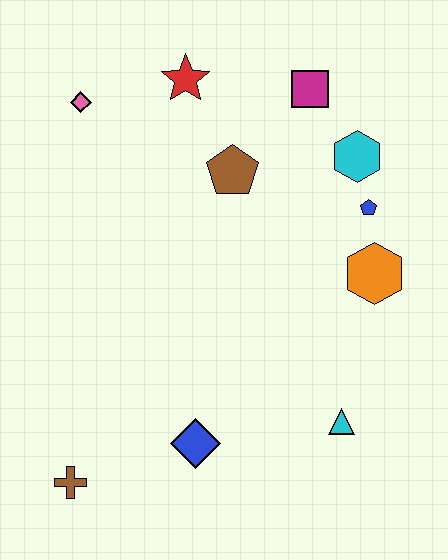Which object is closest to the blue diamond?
The brown cross is closest to the blue diamond.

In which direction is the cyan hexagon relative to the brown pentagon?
The cyan hexagon is to the right of the brown pentagon.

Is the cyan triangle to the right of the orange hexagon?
No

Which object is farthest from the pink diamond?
The cyan triangle is farthest from the pink diamond.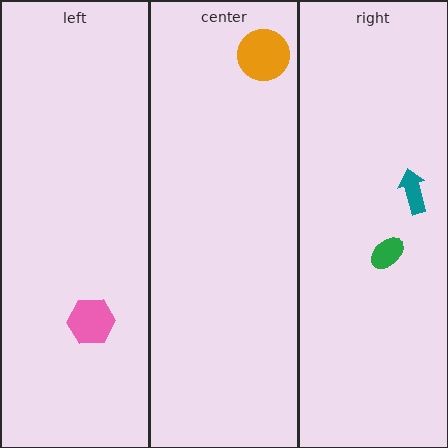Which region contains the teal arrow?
The right region.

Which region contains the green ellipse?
The right region.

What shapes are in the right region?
The green ellipse, the teal arrow.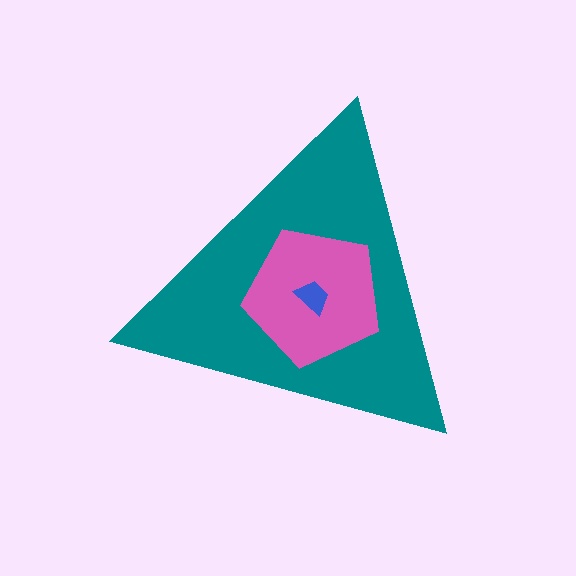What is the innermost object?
The blue trapezoid.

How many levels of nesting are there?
3.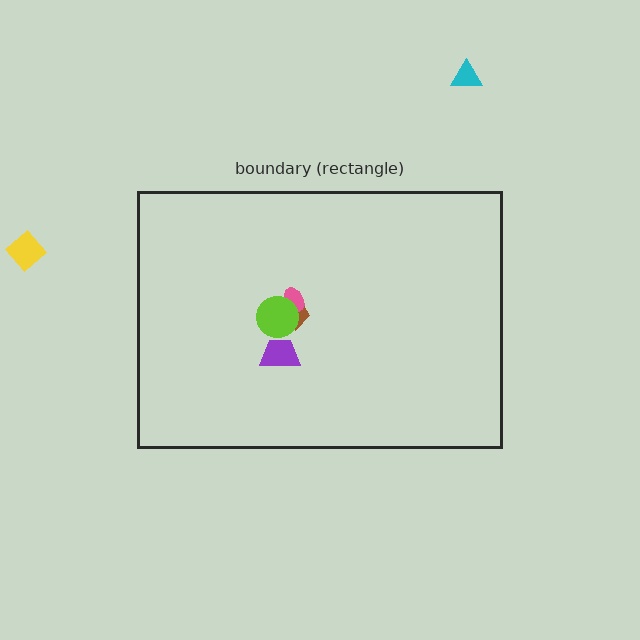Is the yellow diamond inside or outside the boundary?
Outside.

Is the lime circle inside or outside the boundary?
Inside.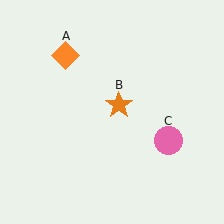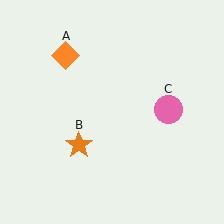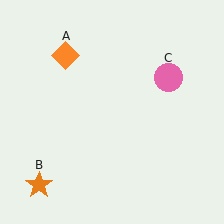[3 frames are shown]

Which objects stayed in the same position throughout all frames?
Orange diamond (object A) remained stationary.